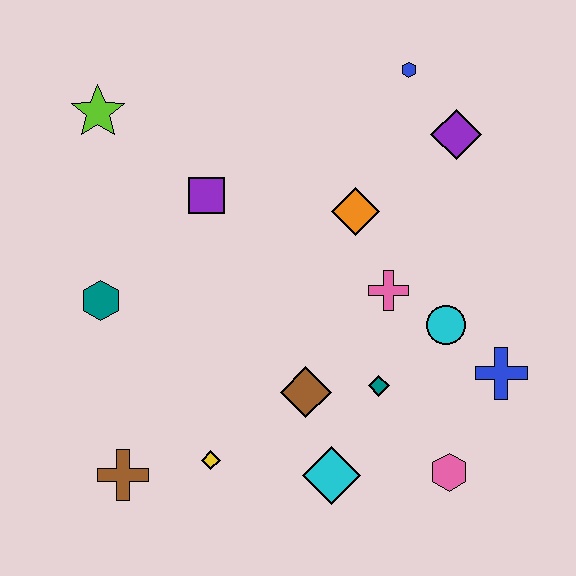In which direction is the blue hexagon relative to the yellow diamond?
The blue hexagon is above the yellow diamond.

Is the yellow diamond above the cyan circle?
No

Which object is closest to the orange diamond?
The pink cross is closest to the orange diamond.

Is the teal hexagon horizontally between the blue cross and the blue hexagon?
No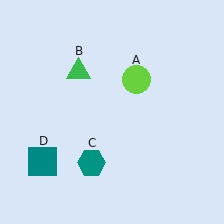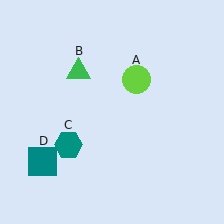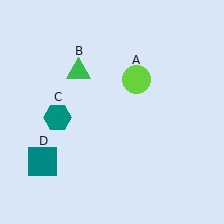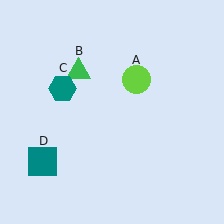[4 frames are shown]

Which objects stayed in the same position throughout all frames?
Lime circle (object A) and green triangle (object B) and teal square (object D) remained stationary.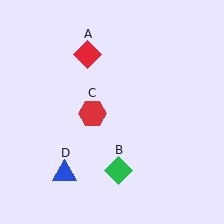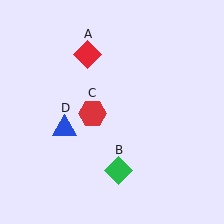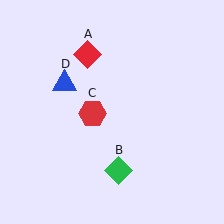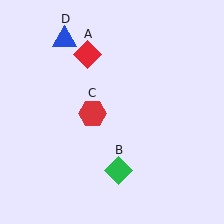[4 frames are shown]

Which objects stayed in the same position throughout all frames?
Red diamond (object A) and green diamond (object B) and red hexagon (object C) remained stationary.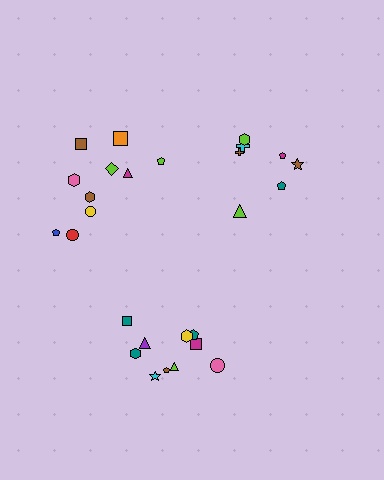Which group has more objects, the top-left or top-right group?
The top-left group.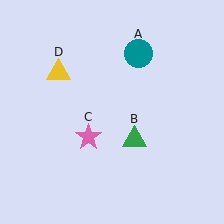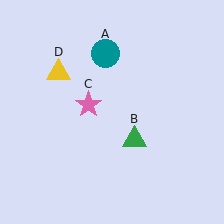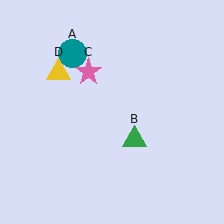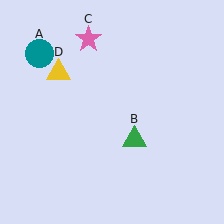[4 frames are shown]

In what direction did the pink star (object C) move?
The pink star (object C) moved up.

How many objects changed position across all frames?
2 objects changed position: teal circle (object A), pink star (object C).